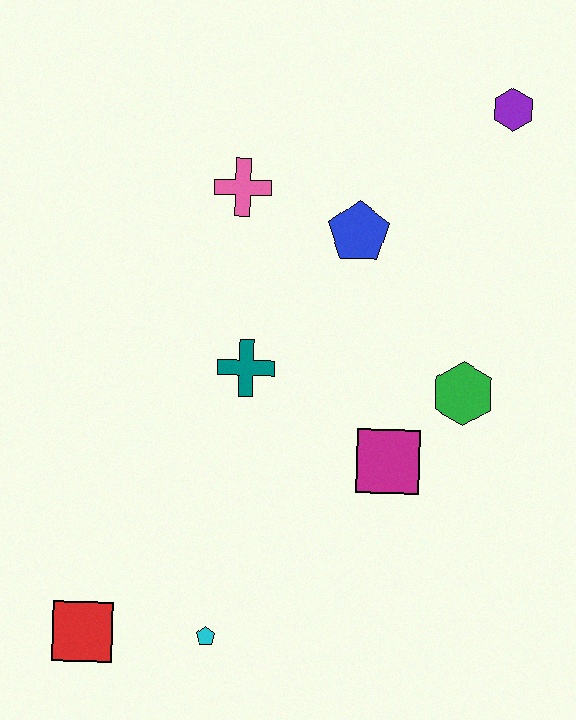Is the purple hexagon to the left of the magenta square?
No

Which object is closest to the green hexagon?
The magenta square is closest to the green hexagon.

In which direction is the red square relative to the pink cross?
The red square is below the pink cross.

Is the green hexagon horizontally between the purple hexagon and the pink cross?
Yes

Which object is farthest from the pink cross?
The red square is farthest from the pink cross.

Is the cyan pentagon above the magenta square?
No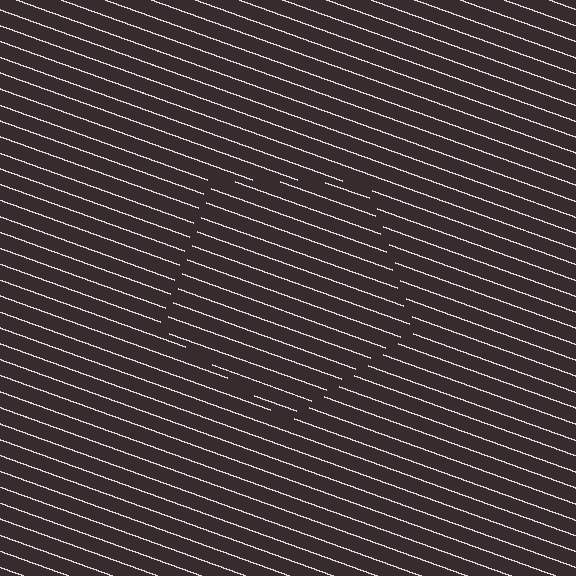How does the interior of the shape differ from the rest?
The interior of the shape contains the same grating, shifted by half a period — the contour is defined by the phase discontinuity where line-ends from the inner and outer gratings abut.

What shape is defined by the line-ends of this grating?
An illusory pentagon. The interior of the shape contains the same grating, shifted by half a period — the contour is defined by the phase discontinuity where line-ends from the inner and outer gratings abut.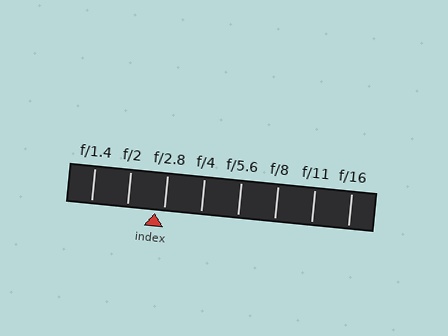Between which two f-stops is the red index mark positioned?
The index mark is between f/2 and f/2.8.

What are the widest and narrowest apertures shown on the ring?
The widest aperture shown is f/1.4 and the narrowest is f/16.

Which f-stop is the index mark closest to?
The index mark is closest to f/2.8.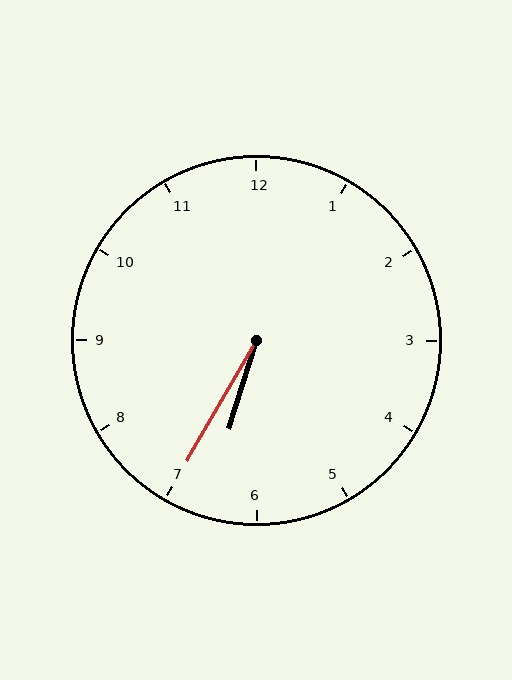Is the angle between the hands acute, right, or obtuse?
It is acute.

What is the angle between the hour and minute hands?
Approximately 12 degrees.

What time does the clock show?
6:35.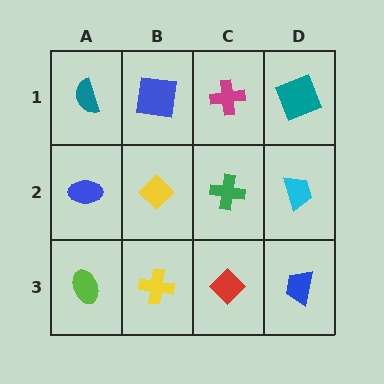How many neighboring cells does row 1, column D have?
2.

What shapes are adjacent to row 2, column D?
A teal square (row 1, column D), a blue trapezoid (row 3, column D), a green cross (row 2, column C).